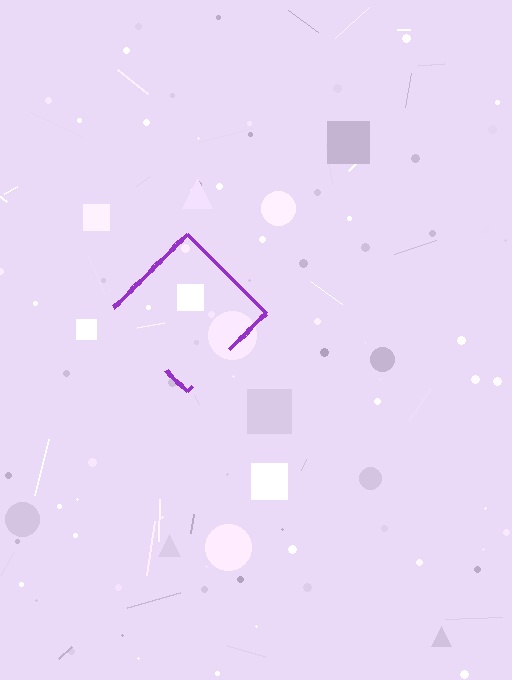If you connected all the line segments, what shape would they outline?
They would outline a diamond.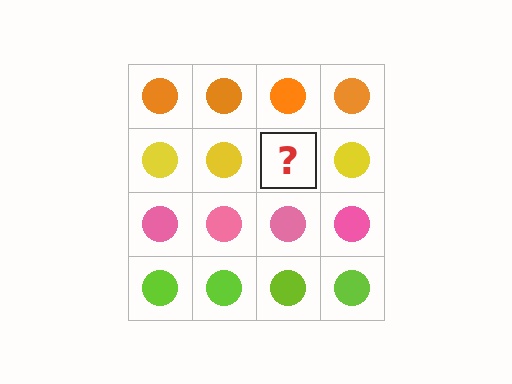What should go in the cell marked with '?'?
The missing cell should contain a yellow circle.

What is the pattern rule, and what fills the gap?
The rule is that each row has a consistent color. The gap should be filled with a yellow circle.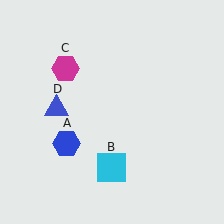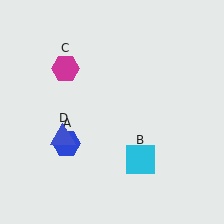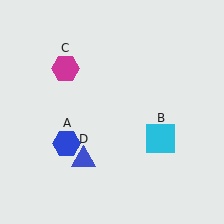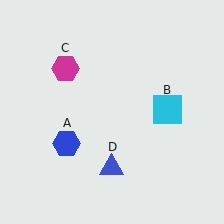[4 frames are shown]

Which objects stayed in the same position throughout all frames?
Blue hexagon (object A) and magenta hexagon (object C) remained stationary.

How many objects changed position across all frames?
2 objects changed position: cyan square (object B), blue triangle (object D).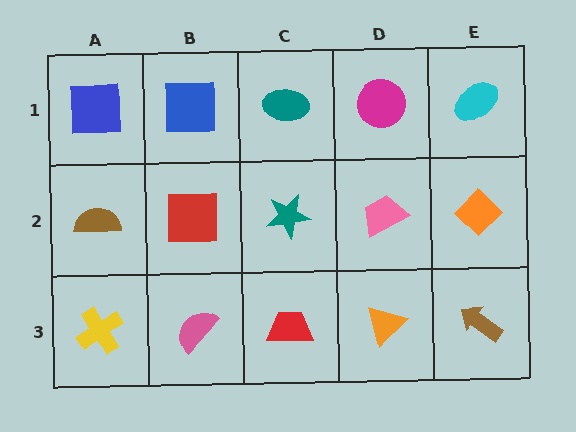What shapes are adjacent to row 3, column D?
A pink trapezoid (row 2, column D), a red trapezoid (row 3, column C), a brown arrow (row 3, column E).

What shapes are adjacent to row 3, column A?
A brown semicircle (row 2, column A), a pink semicircle (row 3, column B).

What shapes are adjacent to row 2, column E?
A cyan ellipse (row 1, column E), a brown arrow (row 3, column E), a pink trapezoid (row 2, column D).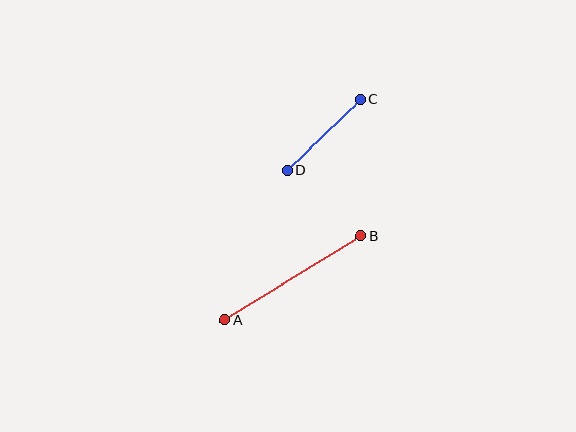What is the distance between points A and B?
The distance is approximately 160 pixels.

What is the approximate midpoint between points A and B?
The midpoint is at approximately (293, 278) pixels.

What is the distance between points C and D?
The distance is approximately 102 pixels.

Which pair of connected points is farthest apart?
Points A and B are farthest apart.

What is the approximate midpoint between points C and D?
The midpoint is at approximately (324, 135) pixels.